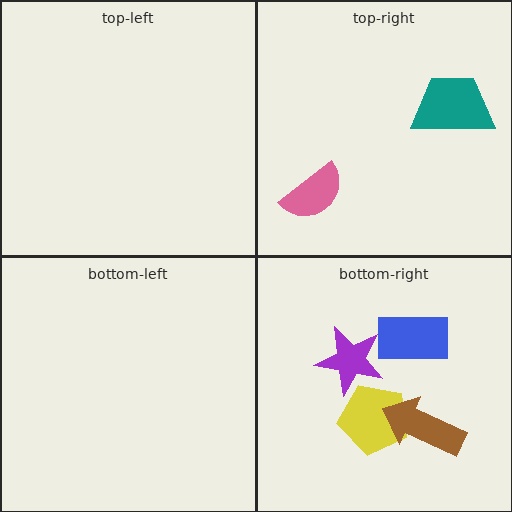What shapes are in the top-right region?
The pink semicircle, the teal trapezoid.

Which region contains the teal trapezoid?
The top-right region.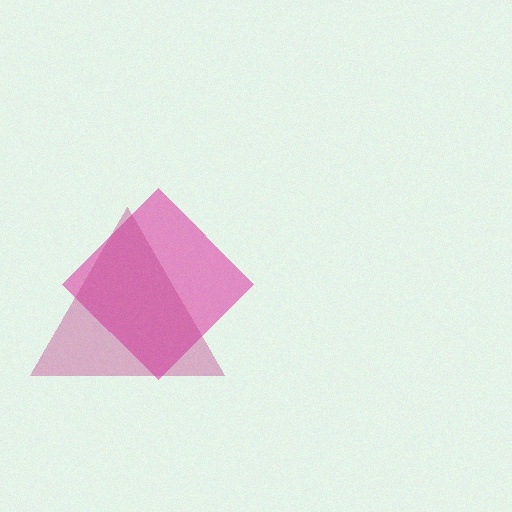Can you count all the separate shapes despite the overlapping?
Yes, there are 2 separate shapes.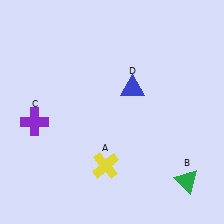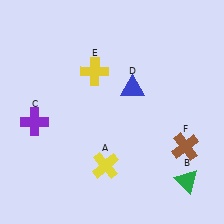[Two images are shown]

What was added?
A yellow cross (E), a brown cross (F) were added in Image 2.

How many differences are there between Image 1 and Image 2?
There are 2 differences between the two images.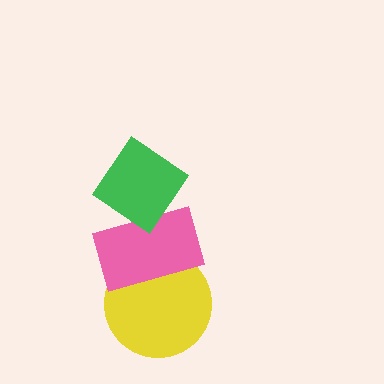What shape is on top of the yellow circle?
The pink rectangle is on top of the yellow circle.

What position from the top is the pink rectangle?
The pink rectangle is 2nd from the top.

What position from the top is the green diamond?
The green diamond is 1st from the top.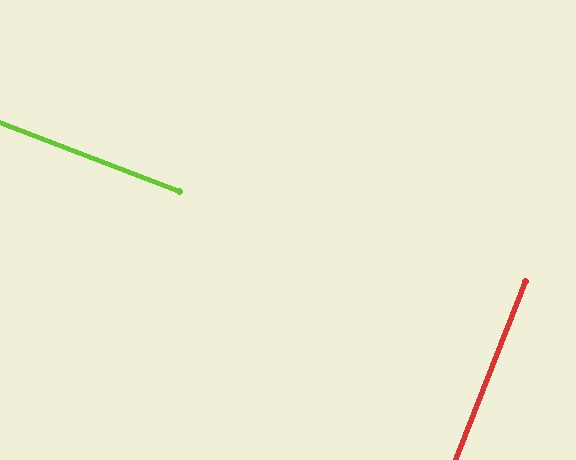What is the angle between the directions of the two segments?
Approximately 90 degrees.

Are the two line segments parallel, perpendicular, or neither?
Perpendicular — they meet at approximately 90°.